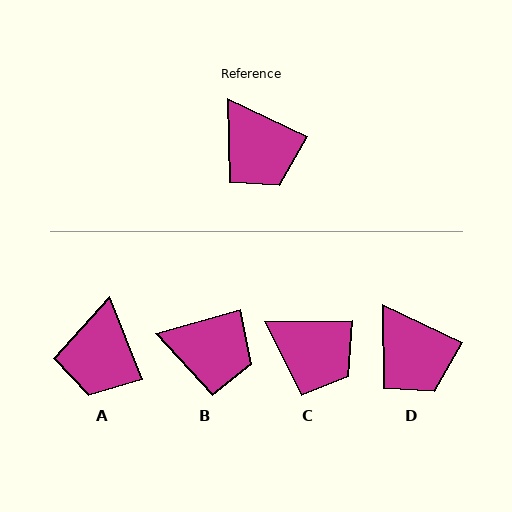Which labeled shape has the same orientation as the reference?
D.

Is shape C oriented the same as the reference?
No, it is off by about 26 degrees.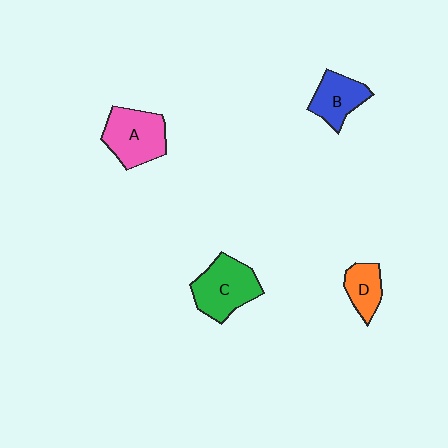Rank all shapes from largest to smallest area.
From largest to smallest: C (green), A (pink), B (blue), D (orange).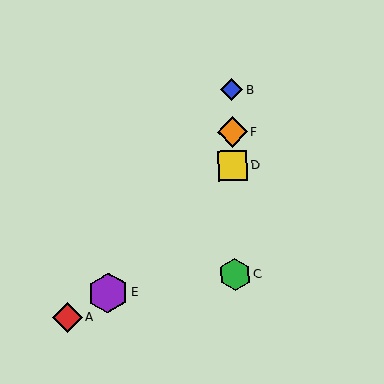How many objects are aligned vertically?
4 objects (B, C, D, F) are aligned vertically.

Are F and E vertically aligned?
No, F is at x≈232 and E is at x≈108.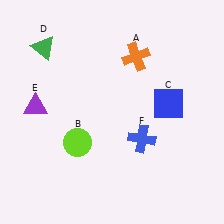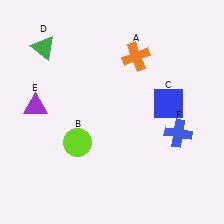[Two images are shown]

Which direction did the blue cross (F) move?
The blue cross (F) moved right.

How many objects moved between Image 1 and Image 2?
1 object moved between the two images.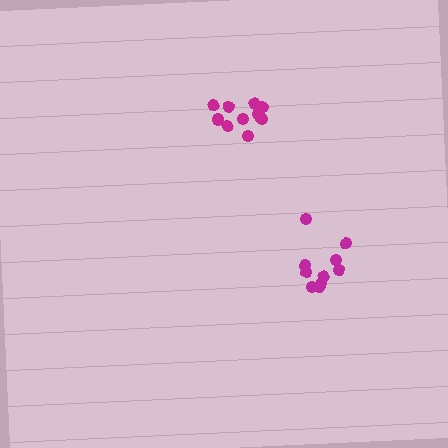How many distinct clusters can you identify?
There are 2 distinct clusters.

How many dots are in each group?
Group 1: 11 dots, Group 2: 11 dots (22 total).